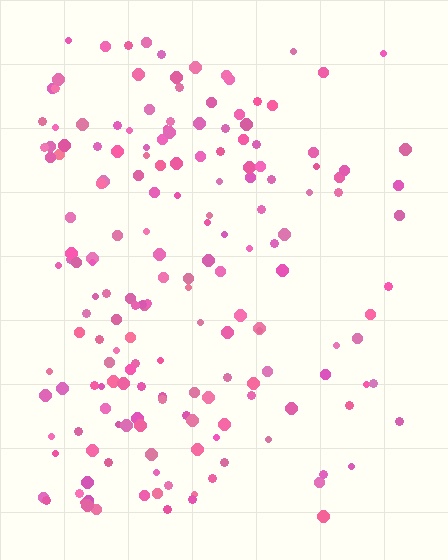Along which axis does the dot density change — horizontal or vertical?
Horizontal.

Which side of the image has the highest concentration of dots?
The left.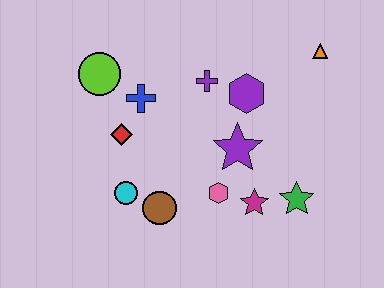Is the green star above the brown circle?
Yes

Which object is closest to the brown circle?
The cyan circle is closest to the brown circle.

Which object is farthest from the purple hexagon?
The cyan circle is farthest from the purple hexagon.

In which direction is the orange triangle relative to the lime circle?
The orange triangle is to the right of the lime circle.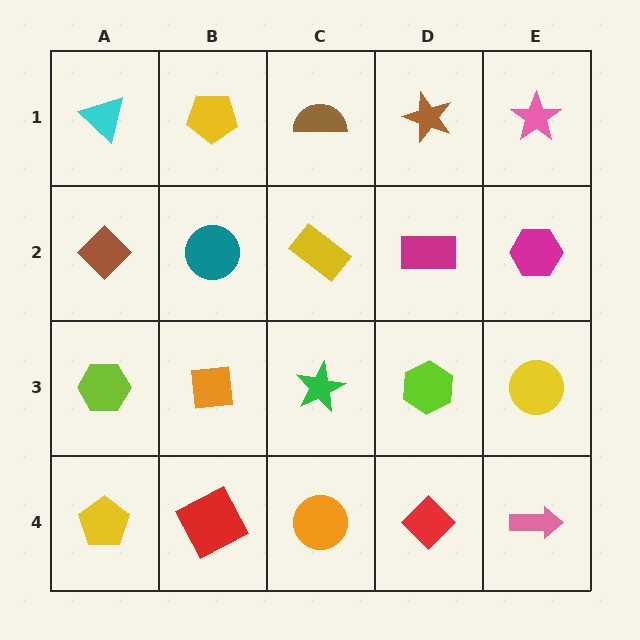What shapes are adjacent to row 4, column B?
An orange square (row 3, column B), a yellow pentagon (row 4, column A), an orange circle (row 4, column C).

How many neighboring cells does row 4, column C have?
3.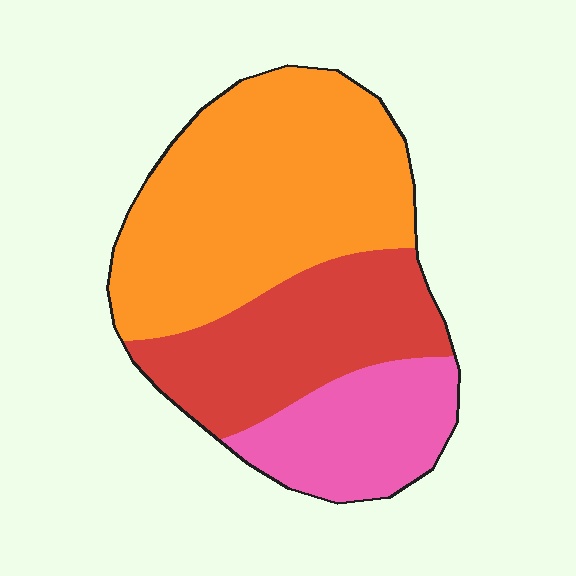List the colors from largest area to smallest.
From largest to smallest: orange, red, pink.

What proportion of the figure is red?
Red covers roughly 30% of the figure.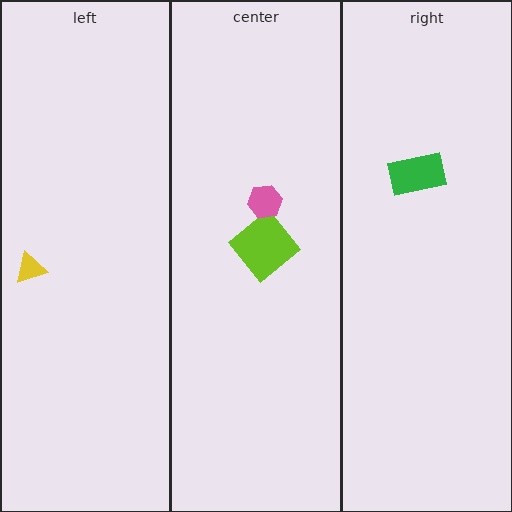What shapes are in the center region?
The lime diamond, the pink hexagon.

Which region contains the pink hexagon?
The center region.